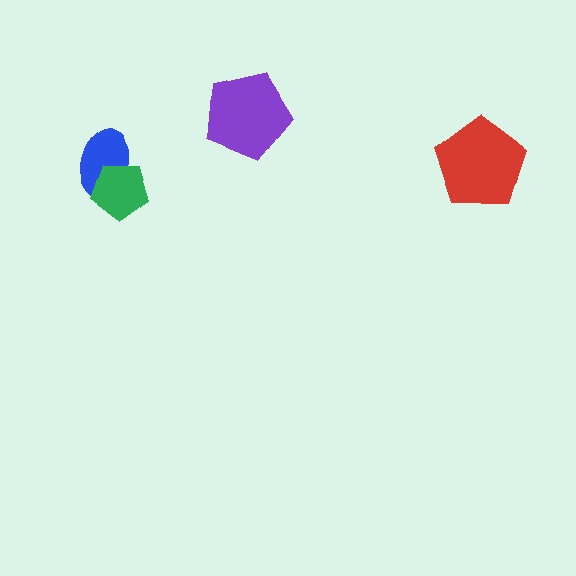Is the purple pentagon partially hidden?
No, no other shape covers it.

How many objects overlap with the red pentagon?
0 objects overlap with the red pentagon.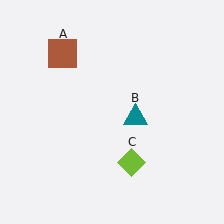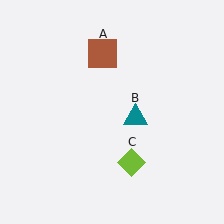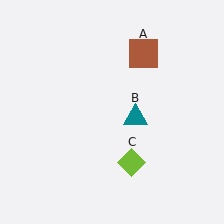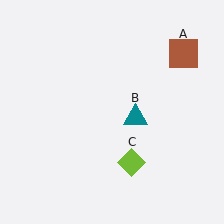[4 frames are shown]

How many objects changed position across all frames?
1 object changed position: brown square (object A).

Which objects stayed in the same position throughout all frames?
Teal triangle (object B) and lime diamond (object C) remained stationary.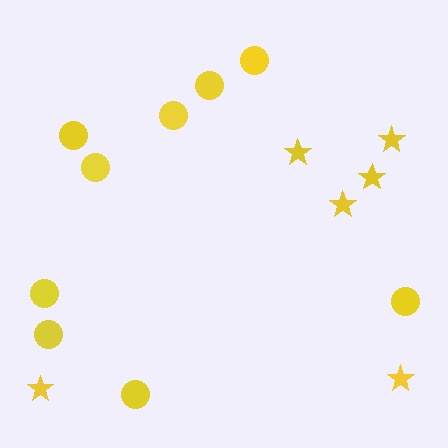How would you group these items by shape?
There are 2 groups: one group of circles (9) and one group of stars (6).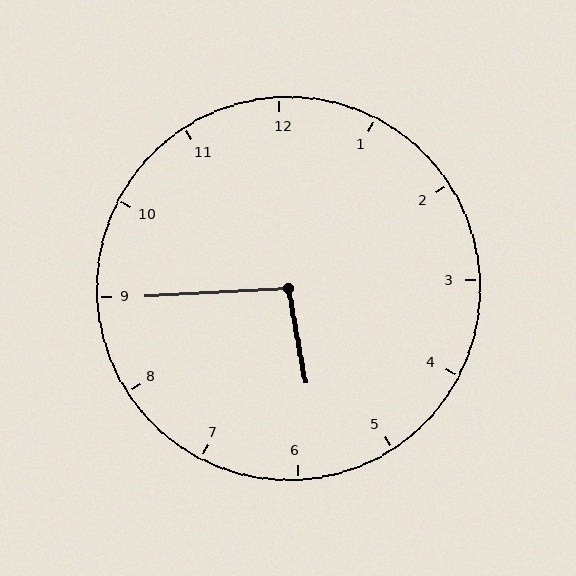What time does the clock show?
5:45.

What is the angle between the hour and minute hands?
Approximately 98 degrees.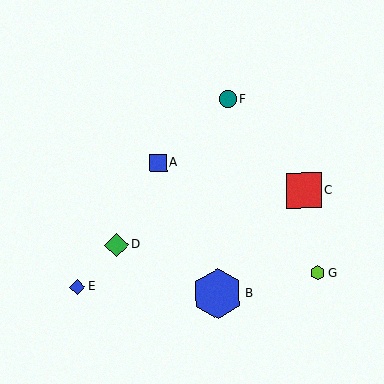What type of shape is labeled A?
Shape A is a blue square.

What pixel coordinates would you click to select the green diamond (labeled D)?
Click at (117, 245) to select the green diamond D.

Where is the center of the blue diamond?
The center of the blue diamond is at (77, 287).